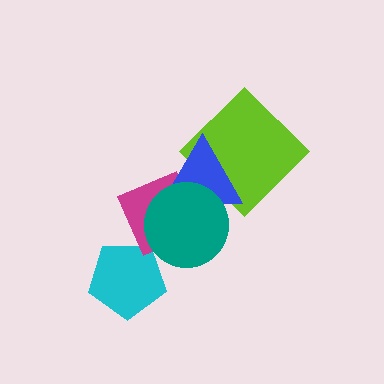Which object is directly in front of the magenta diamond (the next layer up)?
The blue triangle is directly in front of the magenta diamond.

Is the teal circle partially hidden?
No, no other shape covers it.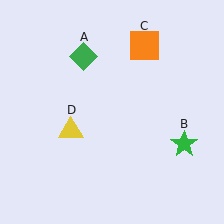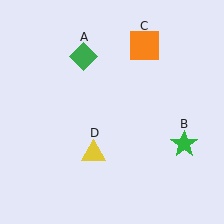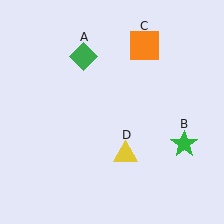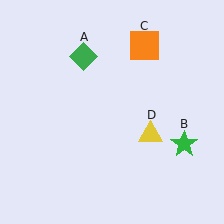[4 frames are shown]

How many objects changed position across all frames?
1 object changed position: yellow triangle (object D).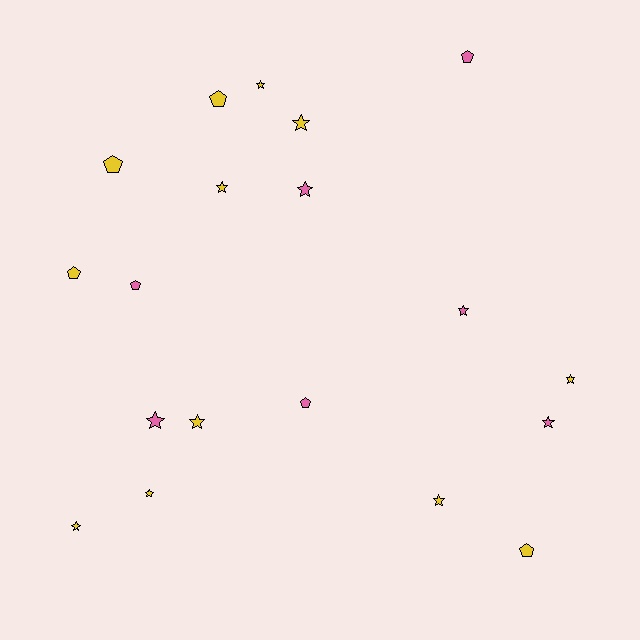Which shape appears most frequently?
Star, with 12 objects.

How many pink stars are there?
There are 4 pink stars.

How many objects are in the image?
There are 19 objects.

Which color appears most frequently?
Yellow, with 12 objects.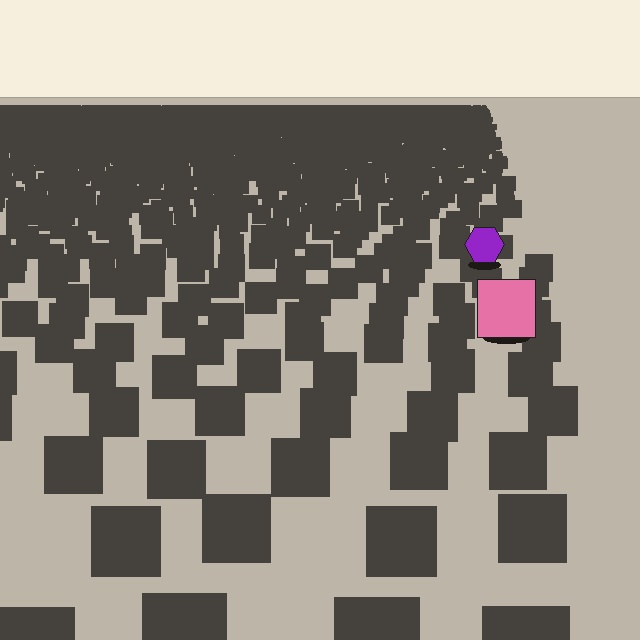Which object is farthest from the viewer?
The purple hexagon is farthest from the viewer. It appears smaller and the ground texture around it is denser.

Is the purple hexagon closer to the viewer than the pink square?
No. The pink square is closer — you can tell from the texture gradient: the ground texture is coarser near it.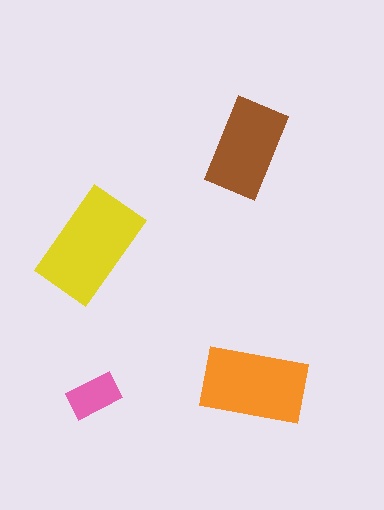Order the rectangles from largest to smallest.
the yellow one, the orange one, the brown one, the pink one.